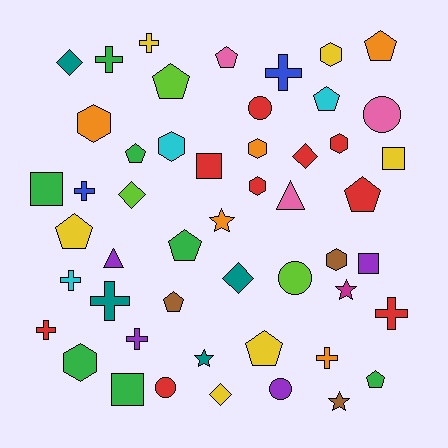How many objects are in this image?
There are 50 objects.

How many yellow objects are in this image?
There are 6 yellow objects.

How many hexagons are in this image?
There are 8 hexagons.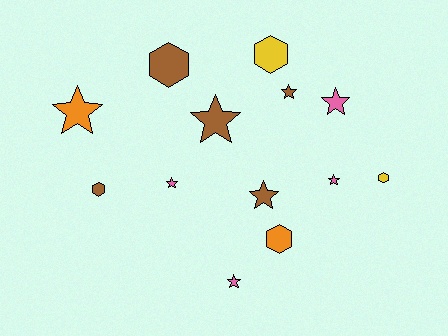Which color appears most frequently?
Brown, with 5 objects.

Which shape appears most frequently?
Star, with 8 objects.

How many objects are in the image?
There are 13 objects.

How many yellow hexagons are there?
There are 2 yellow hexagons.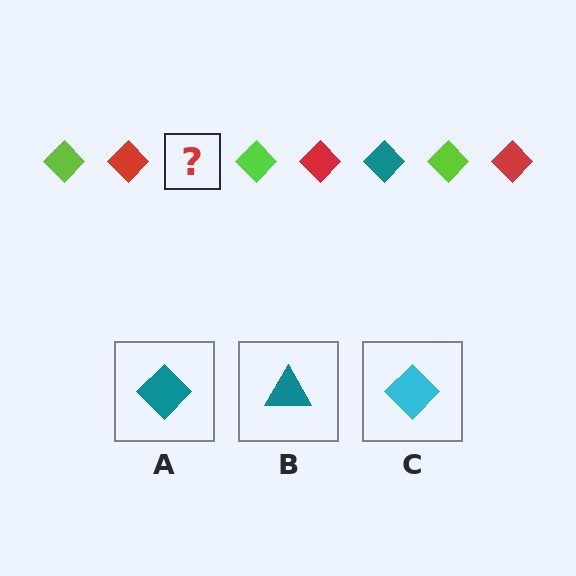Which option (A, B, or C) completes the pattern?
A.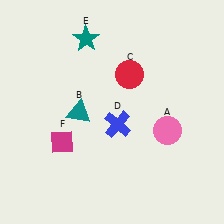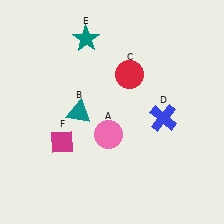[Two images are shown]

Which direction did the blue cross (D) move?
The blue cross (D) moved right.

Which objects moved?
The objects that moved are: the pink circle (A), the blue cross (D).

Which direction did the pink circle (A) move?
The pink circle (A) moved left.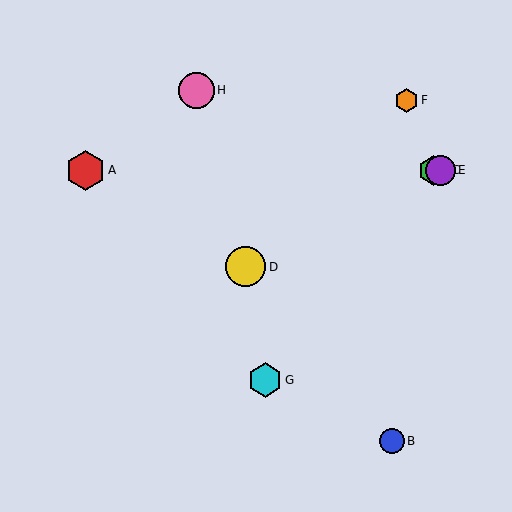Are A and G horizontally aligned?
No, A is at y≈170 and G is at y≈380.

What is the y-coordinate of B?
Object B is at y≈441.